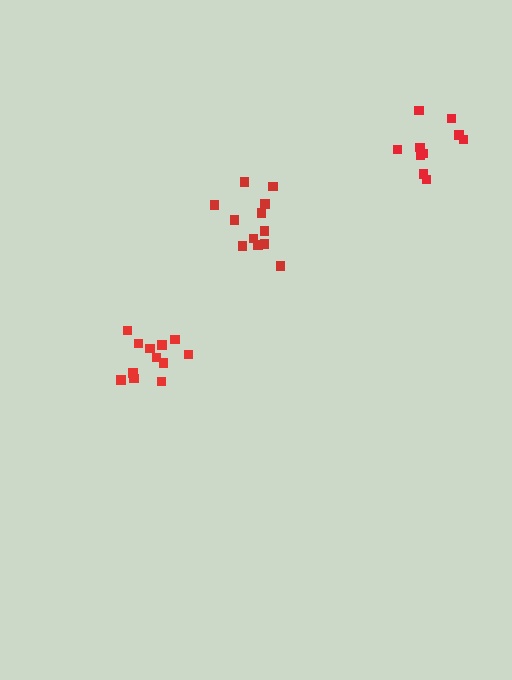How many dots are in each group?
Group 1: 12 dots, Group 2: 12 dots, Group 3: 10 dots (34 total).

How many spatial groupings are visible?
There are 3 spatial groupings.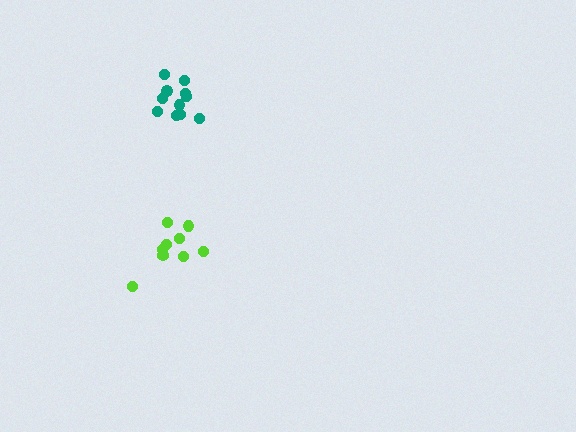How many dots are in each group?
Group 1: 9 dots, Group 2: 11 dots (20 total).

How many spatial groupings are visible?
There are 2 spatial groupings.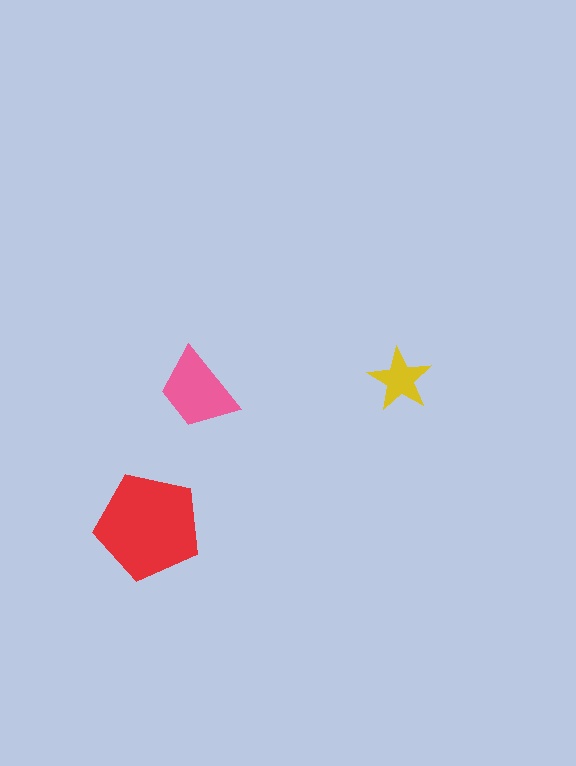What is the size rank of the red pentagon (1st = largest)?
1st.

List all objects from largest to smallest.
The red pentagon, the pink trapezoid, the yellow star.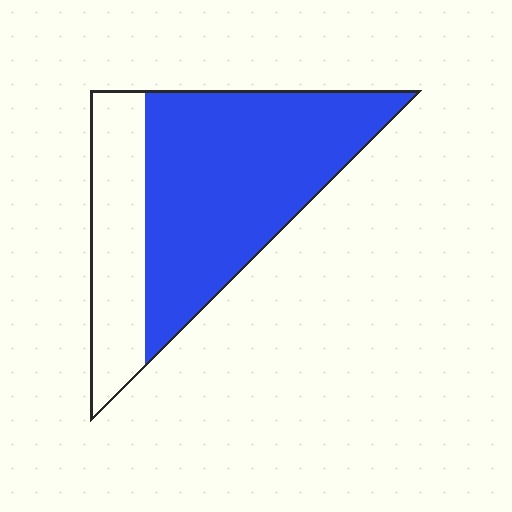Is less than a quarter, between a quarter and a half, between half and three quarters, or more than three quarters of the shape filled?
Between half and three quarters.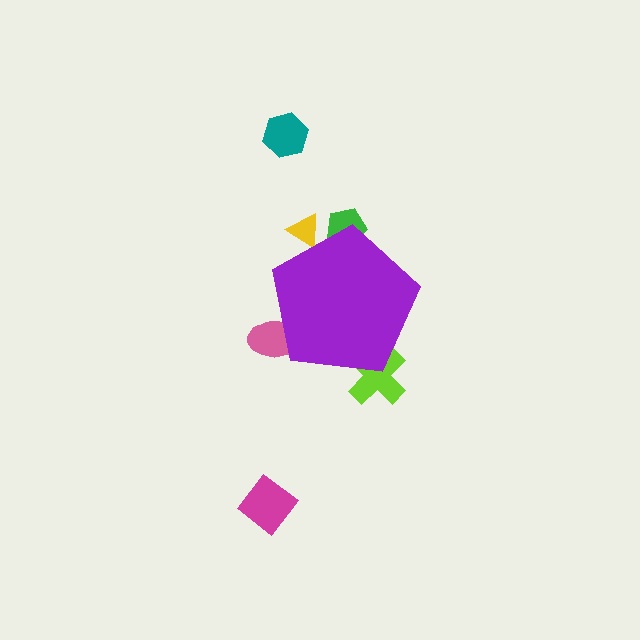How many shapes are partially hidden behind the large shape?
4 shapes are partially hidden.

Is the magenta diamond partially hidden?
No, the magenta diamond is fully visible.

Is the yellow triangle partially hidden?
Yes, the yellow triangle is partially hidden behind the purple pentagon.